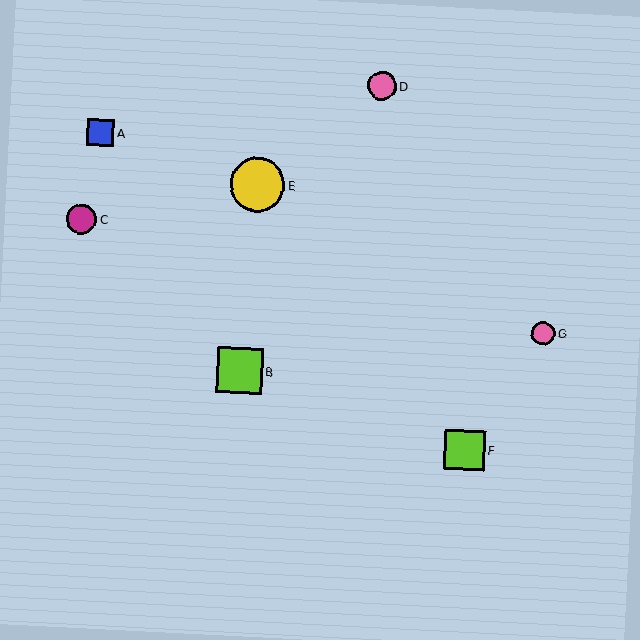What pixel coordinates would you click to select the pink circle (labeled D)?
Click at (382, 86) to select the pink circle D.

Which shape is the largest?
The yellow circle (labeled E) is the largest.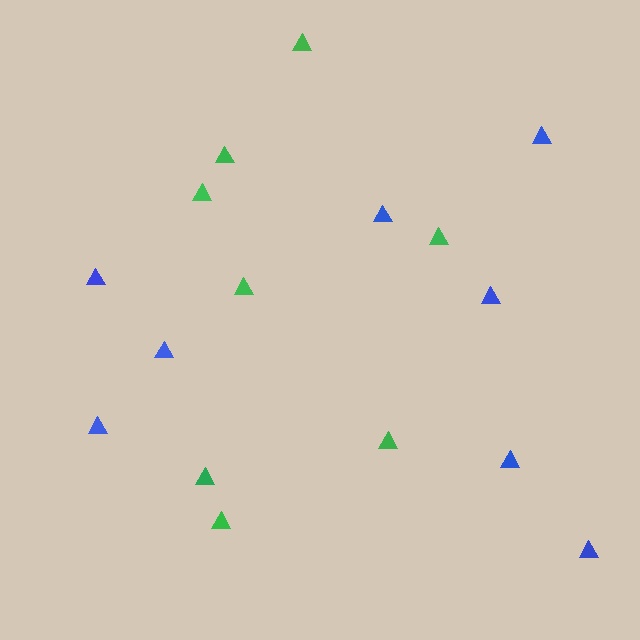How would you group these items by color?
There are 2 groups: one group of green triangles (8) and one group of blue triangles (8).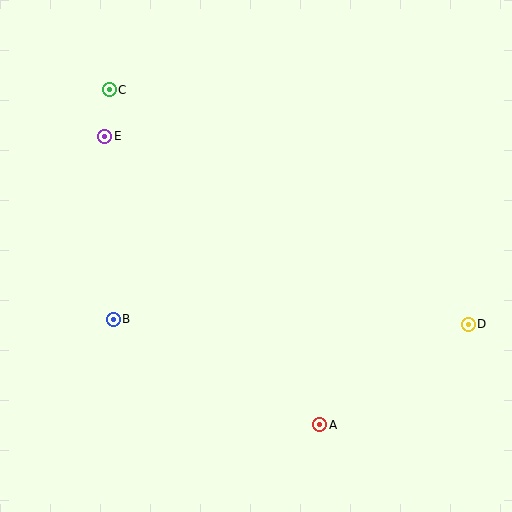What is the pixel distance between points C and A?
The distance between C and A is 396 pixels.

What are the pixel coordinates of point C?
Point C is at (109, 90).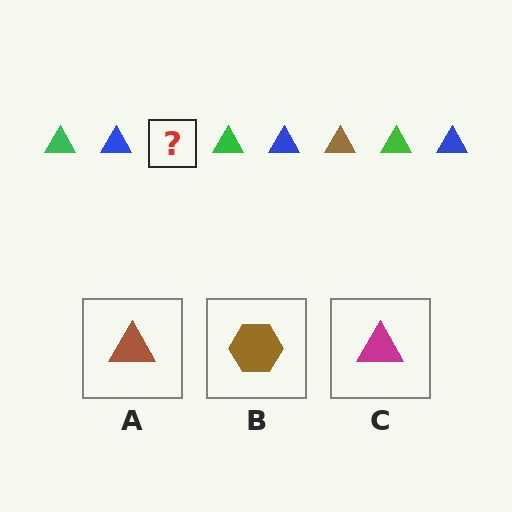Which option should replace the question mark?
Option A.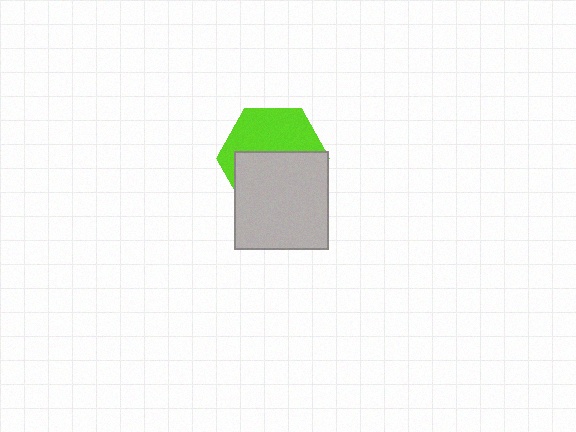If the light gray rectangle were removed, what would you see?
You would see the complete lime hexagon.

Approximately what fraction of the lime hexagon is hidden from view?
Roughly 54% of the lime hexagon is hidden behind the light gray rectangle.